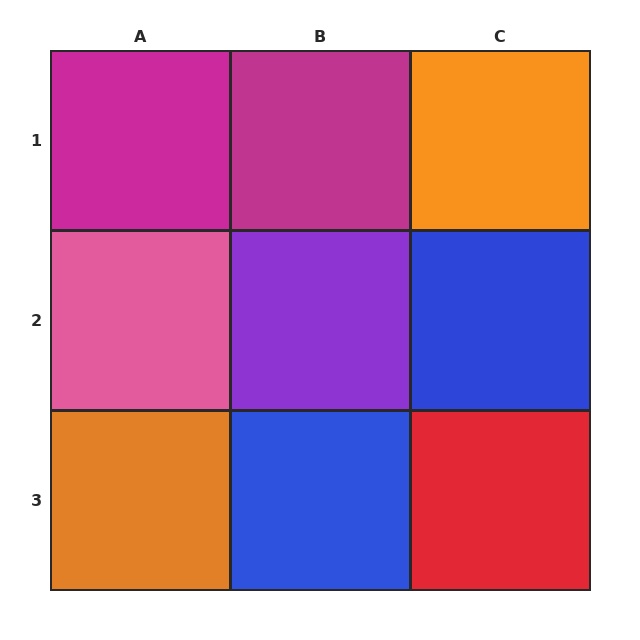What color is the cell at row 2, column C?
Blue.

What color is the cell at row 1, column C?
Orange.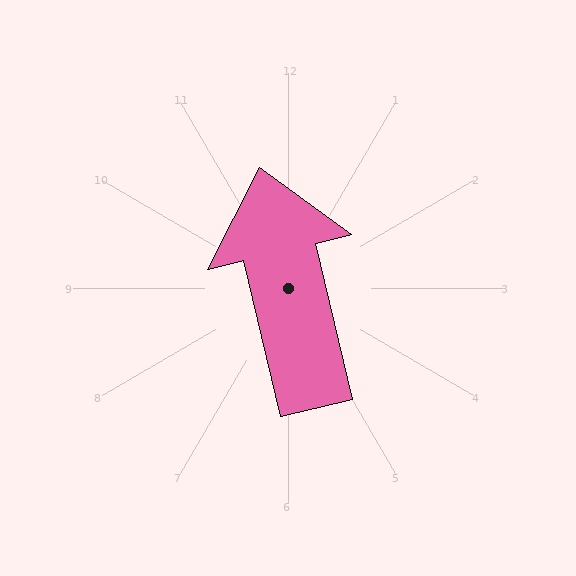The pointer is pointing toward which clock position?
Roughly 12 o'clock.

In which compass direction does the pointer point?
North.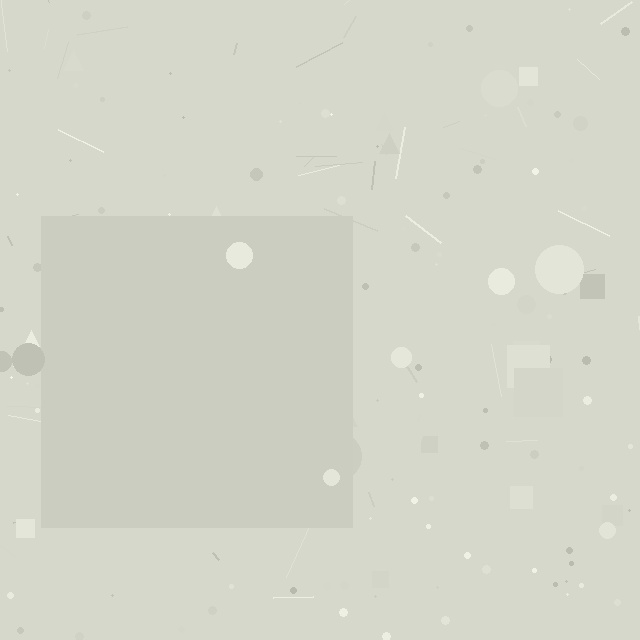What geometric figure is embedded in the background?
A square is embedded in the background.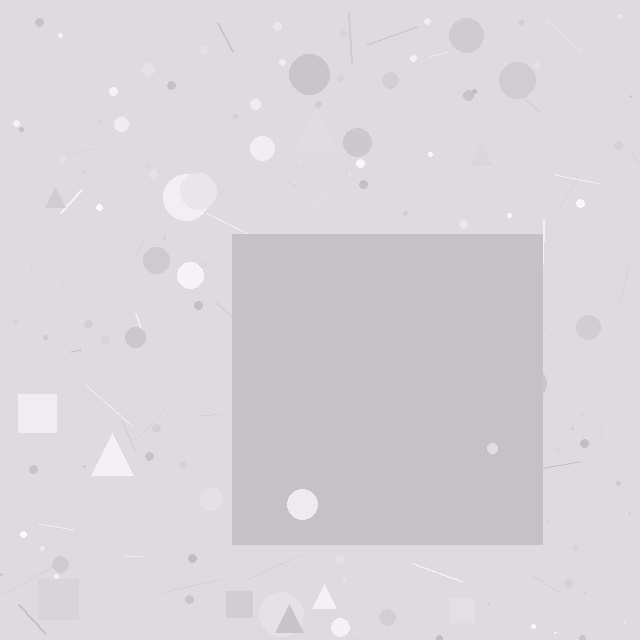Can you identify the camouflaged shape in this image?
The camouflaged shape is a square.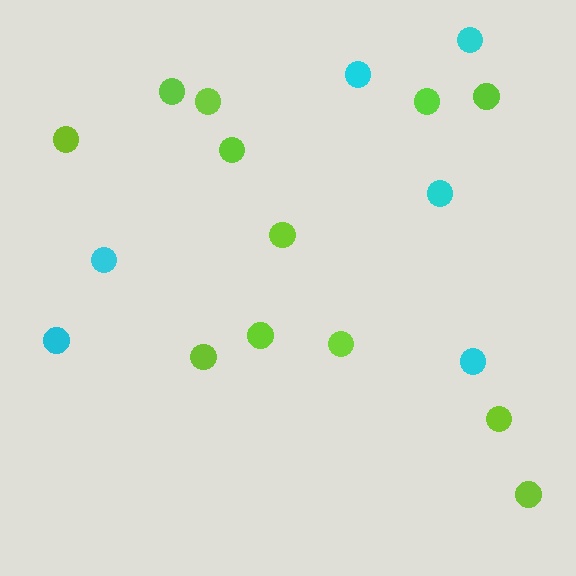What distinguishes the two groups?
There are 2 groups: one group of cyan circles (6) and one group of lime circles (12).